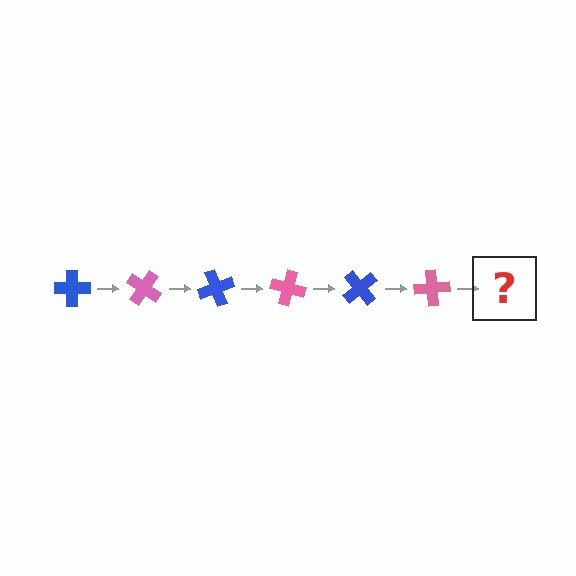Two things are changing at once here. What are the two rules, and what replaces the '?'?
The two rules are that it rotates 35 degrees each step and the color cycles through blue and pink. The '?' should be a blue cross, rotated 210 degrees from the start.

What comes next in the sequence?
The next element should be a blue cross, rotated 210 degrees from the start.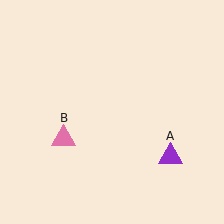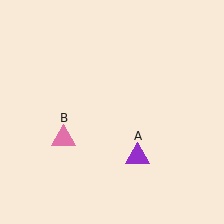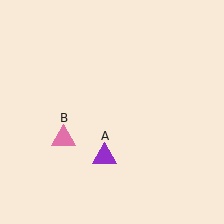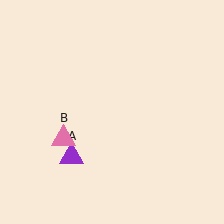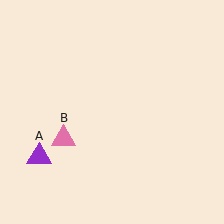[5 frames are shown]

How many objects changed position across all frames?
1 object changed position: purple triangle (object A).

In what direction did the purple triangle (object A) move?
The purple triangle (object A) moved left.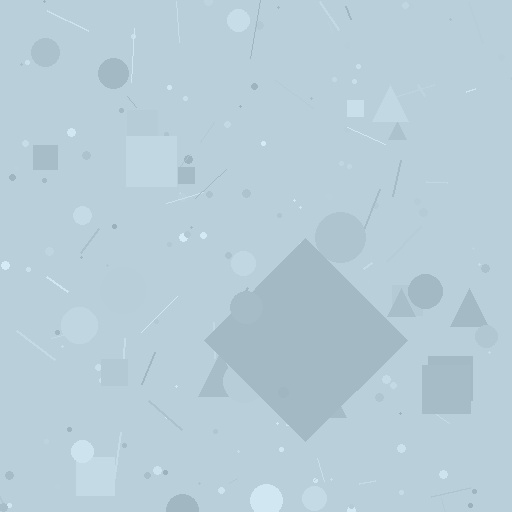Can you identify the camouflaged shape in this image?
The camouflaged shape is a diamond.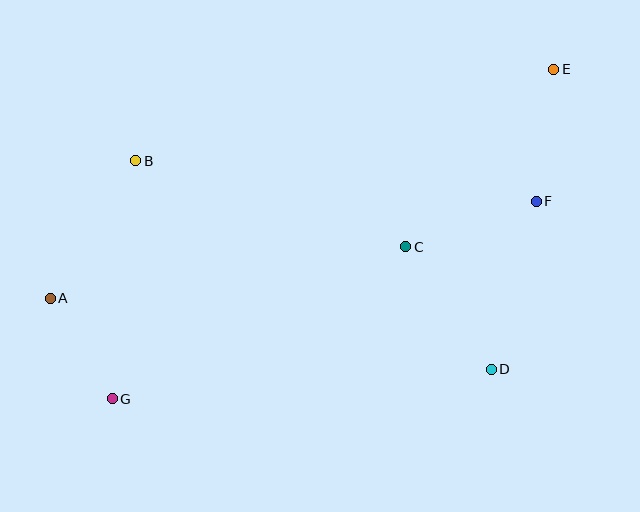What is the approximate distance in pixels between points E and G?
The distance between E and G is approximately 551 pixels.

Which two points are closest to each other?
Points A and G are closest to each other.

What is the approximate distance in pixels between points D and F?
The distance between D and F is approximately 174 pixels.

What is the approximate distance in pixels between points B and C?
The distance between B and C is approximately 284 pixels.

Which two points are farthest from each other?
Points A and E are farthest from each other.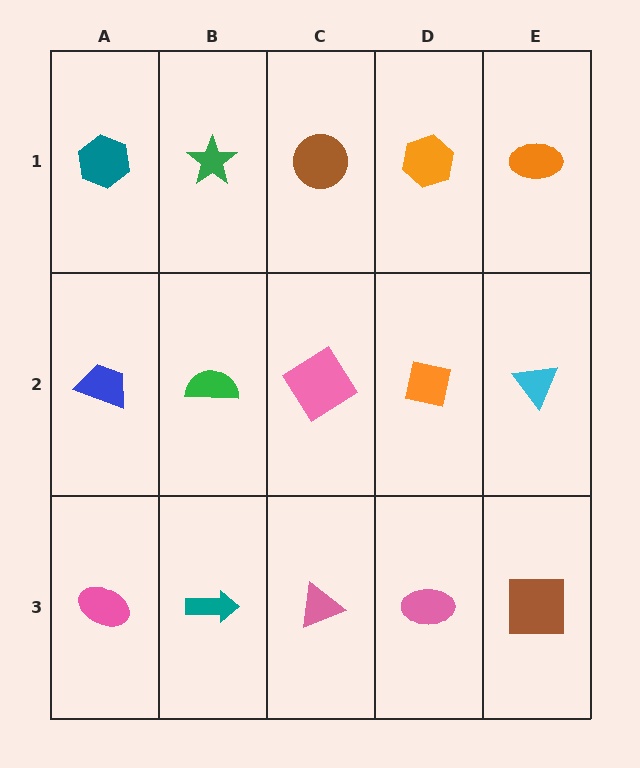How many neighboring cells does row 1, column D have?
3.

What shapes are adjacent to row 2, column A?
A teal hexagon (row 1, column A), a pink ellipse (row 3, column A), a green semicircle (row 2, column B).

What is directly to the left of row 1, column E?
An orange hexagon.